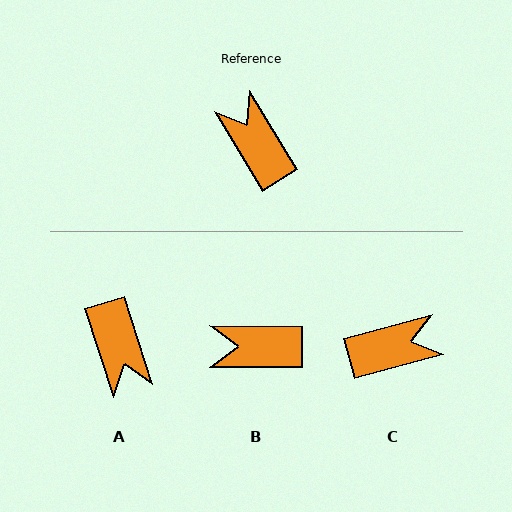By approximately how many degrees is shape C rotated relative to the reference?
Approximately 106 degrees clockwise.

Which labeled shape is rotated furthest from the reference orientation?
A, about 167 degrees away.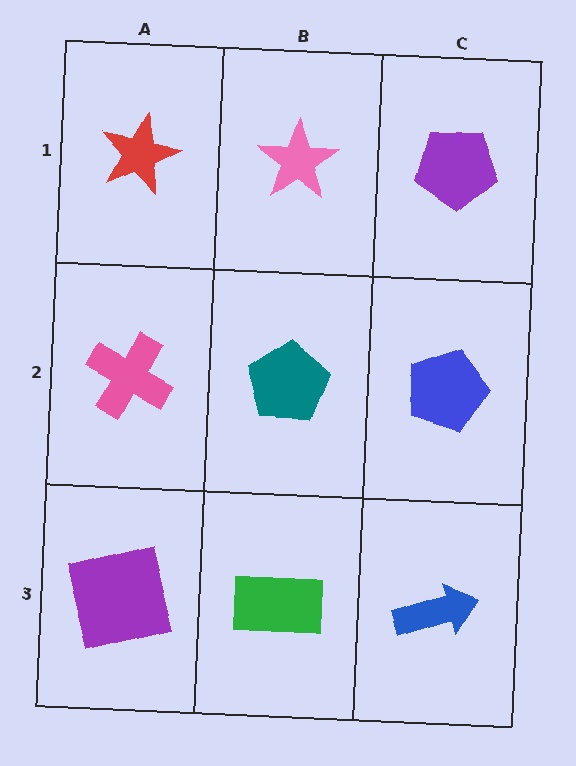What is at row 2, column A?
A pink cross.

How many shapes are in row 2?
3 shapes.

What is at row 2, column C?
A blue pentagon.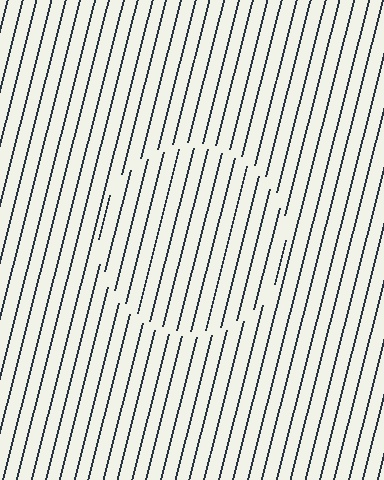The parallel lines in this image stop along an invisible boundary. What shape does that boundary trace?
An illusory circle. The interior of the shape contains the same grating, shifted by half a period — the contour is defined by the phase discontinuity where line-ends from the inner and outer gratings abut.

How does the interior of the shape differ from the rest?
The interior of the shape contains the same grating, shifted by half a period — the contour is defined by the phase discontinuity where line-ends from the inner and outer gratings abut.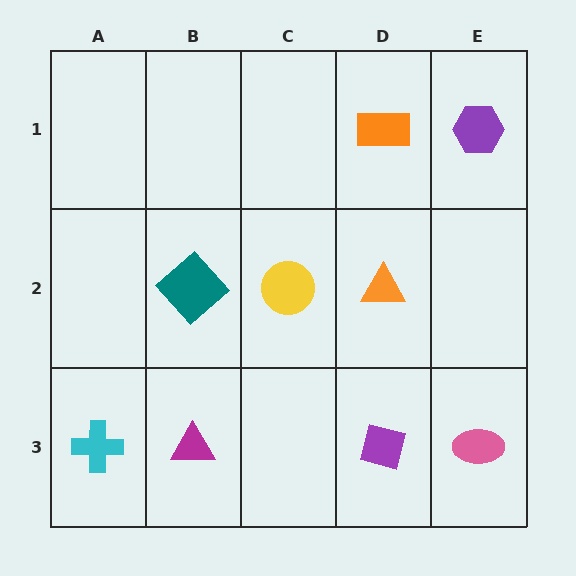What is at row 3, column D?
A purple square.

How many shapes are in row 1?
2 shapes.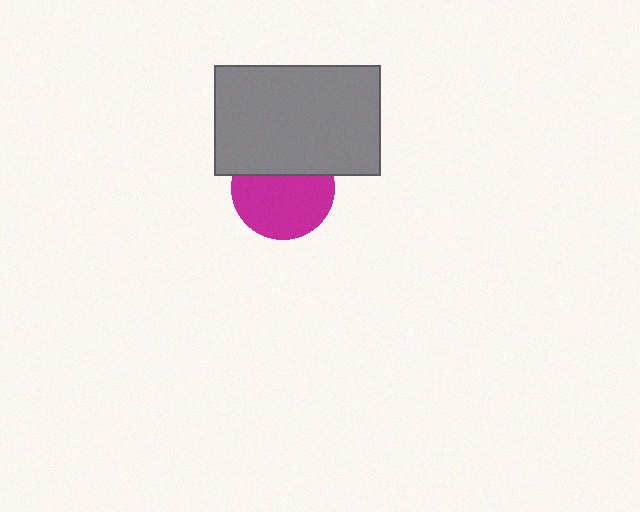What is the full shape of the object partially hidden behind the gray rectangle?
The partially hidden object is a magenta circle.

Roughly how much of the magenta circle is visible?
Most of it is visible (roughly 65%).